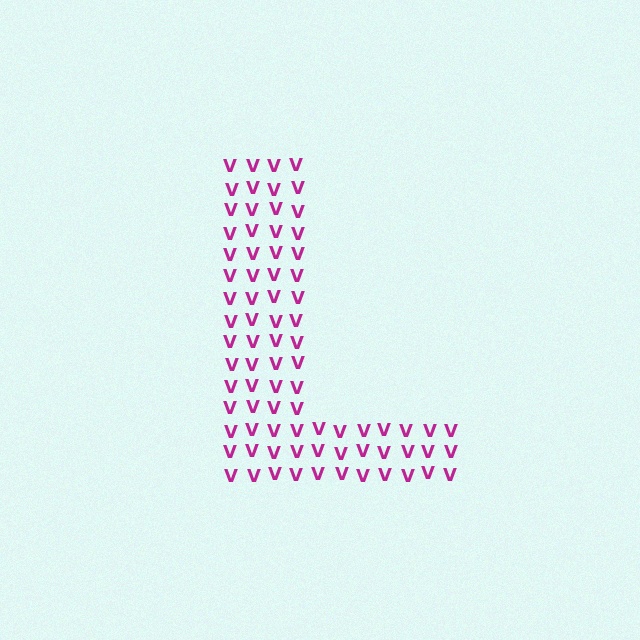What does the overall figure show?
The overall figure shows the letter L.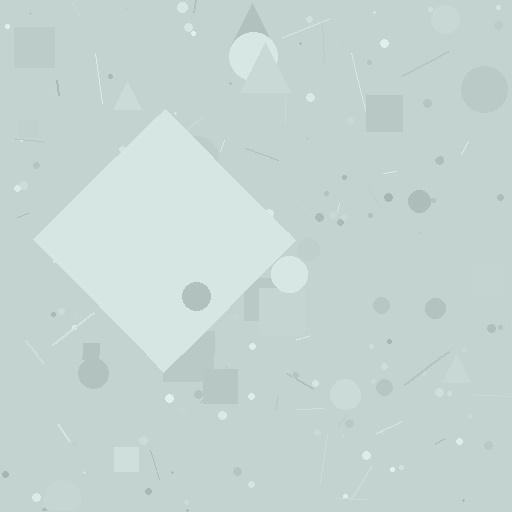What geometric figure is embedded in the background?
A diamond is embedded in the background.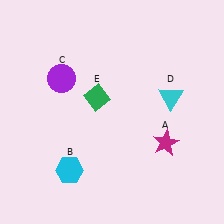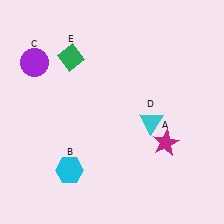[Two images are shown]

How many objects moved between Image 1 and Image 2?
3 objects moved between the two images.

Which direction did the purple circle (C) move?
The purple circle (C) moved left.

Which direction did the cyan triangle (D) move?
The cyan triangle (D) moved down.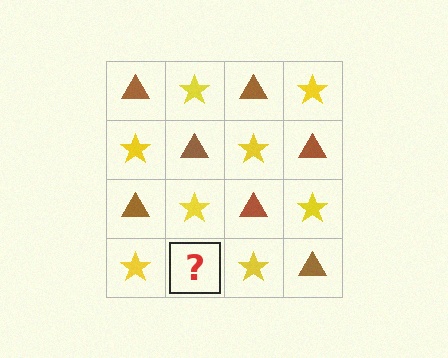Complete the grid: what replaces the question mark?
The question mark should be replaced with a brown triangle.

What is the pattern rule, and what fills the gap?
The rule is that it alternates brown triangle and yellow star in a checkerboard pattern. The gap should be filled with a brown triangle.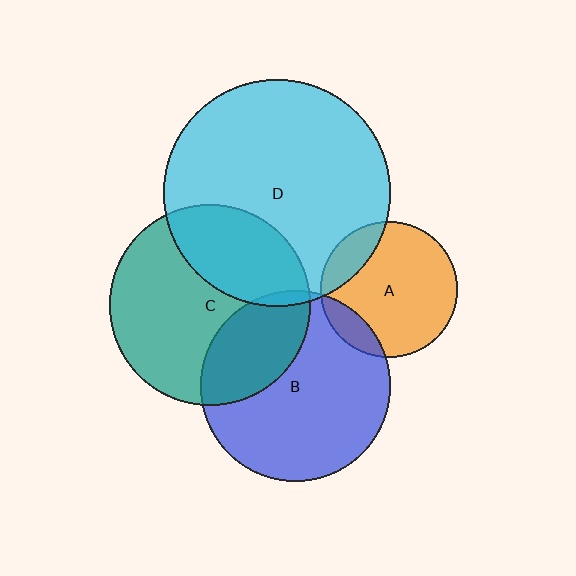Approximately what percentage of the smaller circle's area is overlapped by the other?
Approximately 30%.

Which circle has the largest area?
Circle D (cyan).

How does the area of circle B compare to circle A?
Approximately 2.0 times.